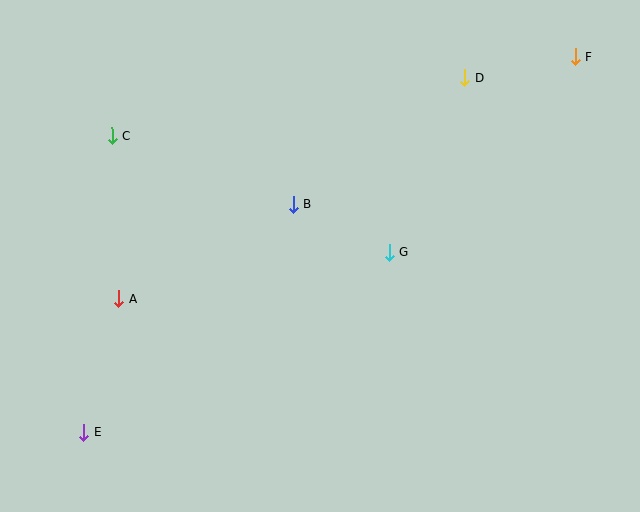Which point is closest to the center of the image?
Point B at (293, 204) is closest to the center.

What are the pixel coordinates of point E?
Point E is at (84, 432).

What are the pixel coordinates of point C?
Point C is at (112, 136).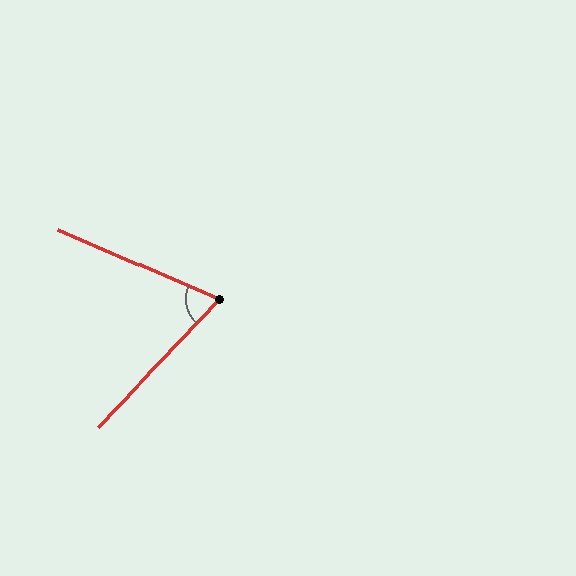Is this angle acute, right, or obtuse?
It is acute.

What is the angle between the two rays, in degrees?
Approximately 70 degrees.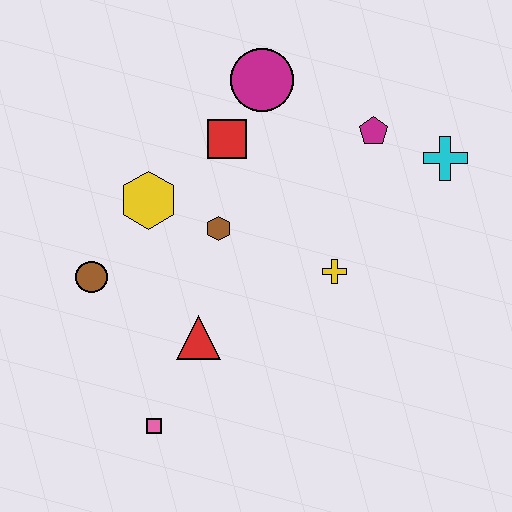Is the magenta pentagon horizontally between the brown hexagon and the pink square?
No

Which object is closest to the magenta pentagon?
The cyan cross is closest to the magenta pentagon.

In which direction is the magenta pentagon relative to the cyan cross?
The magenta pentagon is to the left of the cyan cross.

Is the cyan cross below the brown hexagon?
No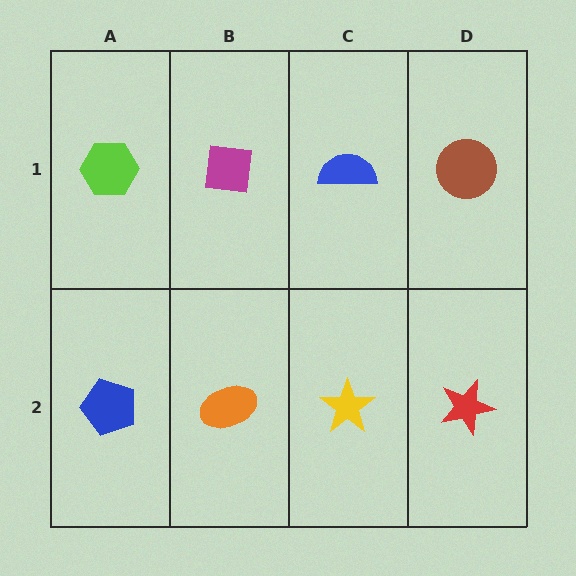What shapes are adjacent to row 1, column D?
A red star (row 2, column D), a blue semicircle (row 1, column C).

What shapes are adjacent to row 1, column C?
A yellow star (row 2, column C), a magenta square (row 1, column B), a brown circle (row 1, column D).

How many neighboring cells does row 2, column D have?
2.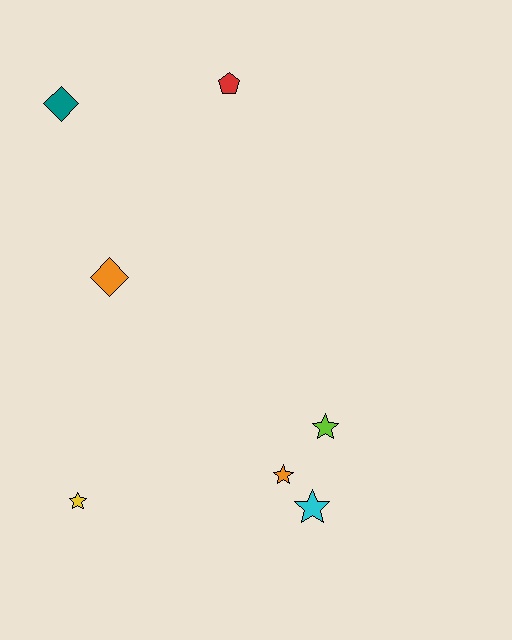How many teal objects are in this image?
There is 1 teal object.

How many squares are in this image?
There are no squares.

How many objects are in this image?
There are 7 objects.